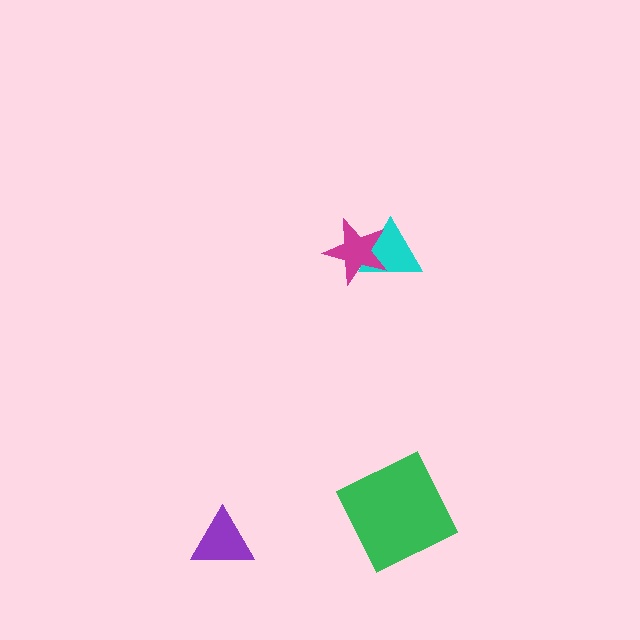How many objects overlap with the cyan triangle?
1 object overlaps with the cyan triangle.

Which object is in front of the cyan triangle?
The magenta star is in front of the cyan triangle.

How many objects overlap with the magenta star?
1 object overlaps with the magenta star.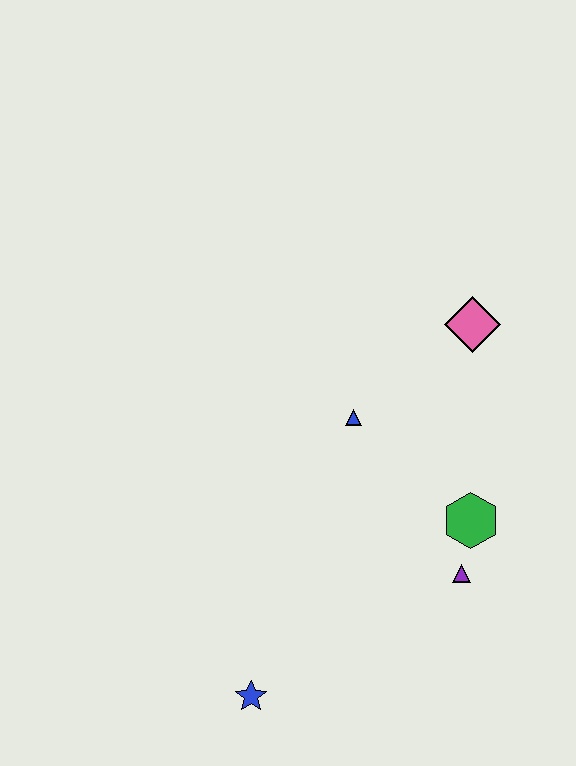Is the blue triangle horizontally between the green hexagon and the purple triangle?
No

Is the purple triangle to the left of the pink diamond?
Yes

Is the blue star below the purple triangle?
Yes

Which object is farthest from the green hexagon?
The blue star is farthest from the green hexagon.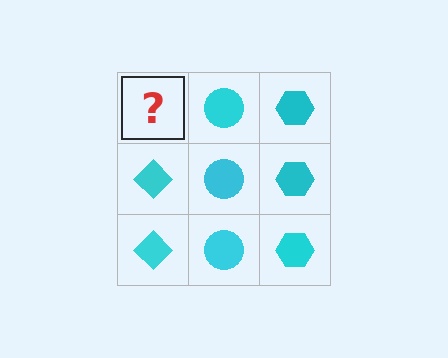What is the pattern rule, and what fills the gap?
The rule is that each column has a consistent shape. The gap should be filled with a cyan diamond.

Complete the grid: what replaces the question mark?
The question mark should be replaced with a cyan diamond.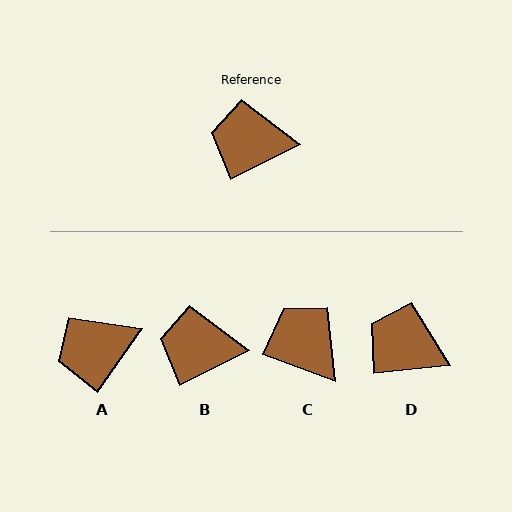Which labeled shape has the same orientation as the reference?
B.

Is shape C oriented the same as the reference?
No, it is off by about 47 degrees.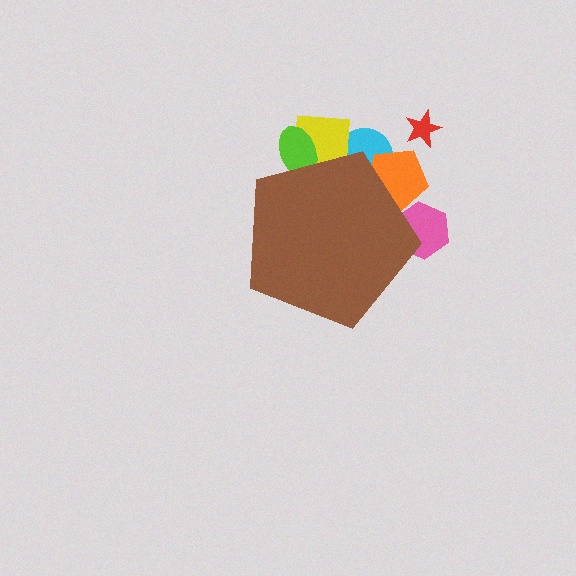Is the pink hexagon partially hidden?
Yes, the pink hexagon is partially hidden behind the brown pentagon.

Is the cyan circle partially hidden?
Yes, the cyan circle is partially hidden behind the brown pentagon.